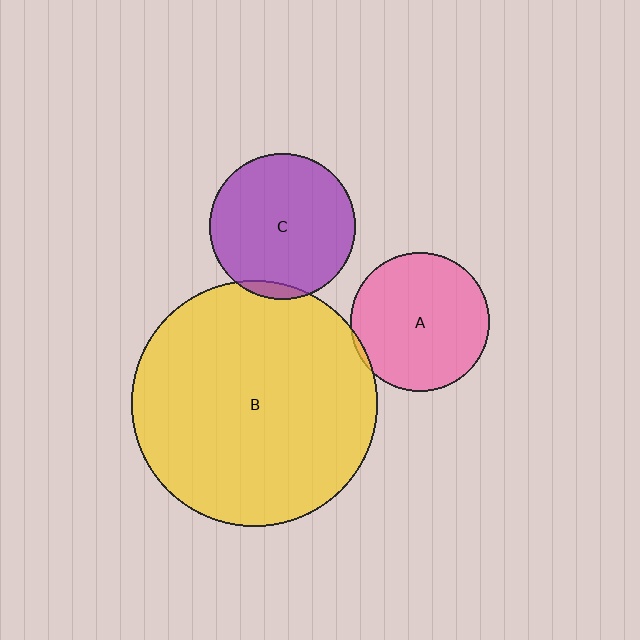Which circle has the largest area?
Circle B (yellow).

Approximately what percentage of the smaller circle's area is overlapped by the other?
Approximately 5%.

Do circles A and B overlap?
Yes.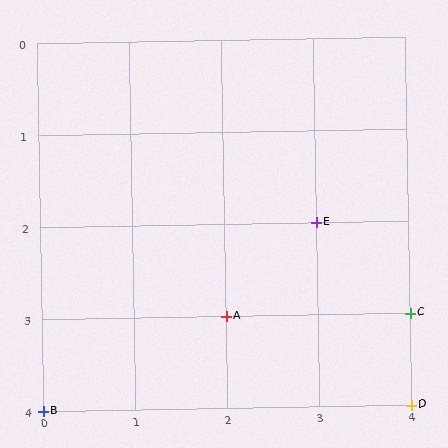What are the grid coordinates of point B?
Point B is at grid coordinates (0, 4).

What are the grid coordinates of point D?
Point D is at grid coordinates (4, 4).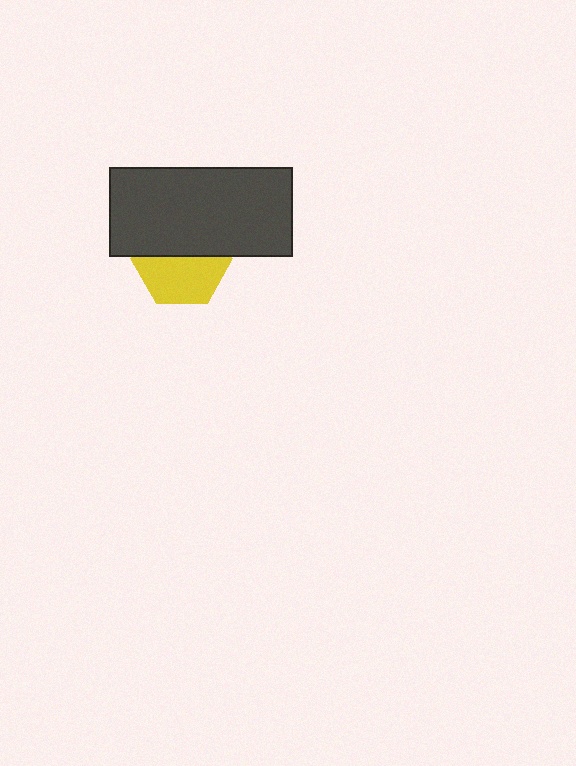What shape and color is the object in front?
The object in front is a dark gray rectangle.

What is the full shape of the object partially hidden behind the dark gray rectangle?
The partially hidden object is a yellow hexagon.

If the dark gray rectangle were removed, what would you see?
You would see the complete yellow hexagon.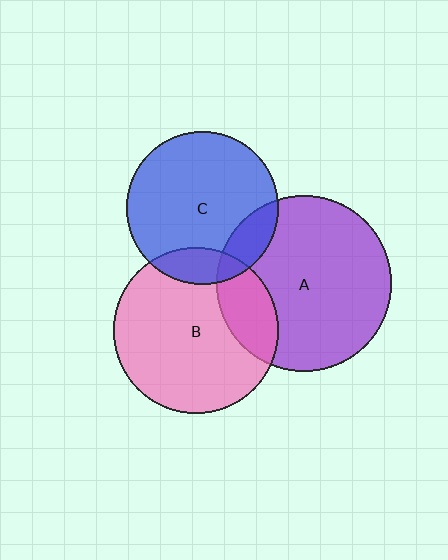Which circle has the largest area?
Circle A (purple).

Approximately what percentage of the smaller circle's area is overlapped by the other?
Approximately 20%.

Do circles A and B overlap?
Yes.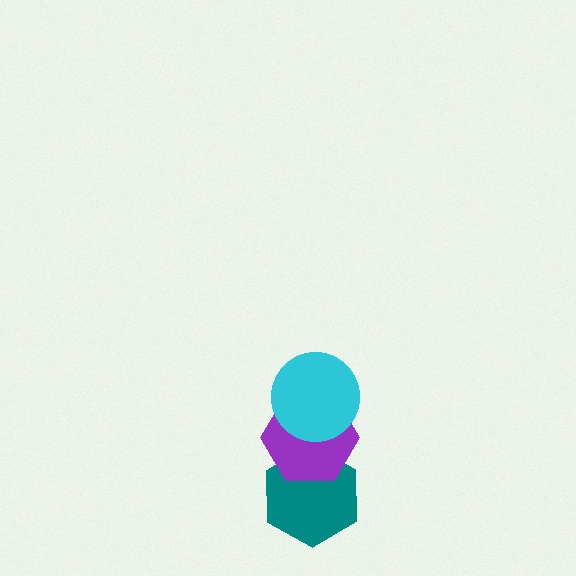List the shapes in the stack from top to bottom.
From top to bottom: the cyan circle, the purple hexagon, the teal hexagon.